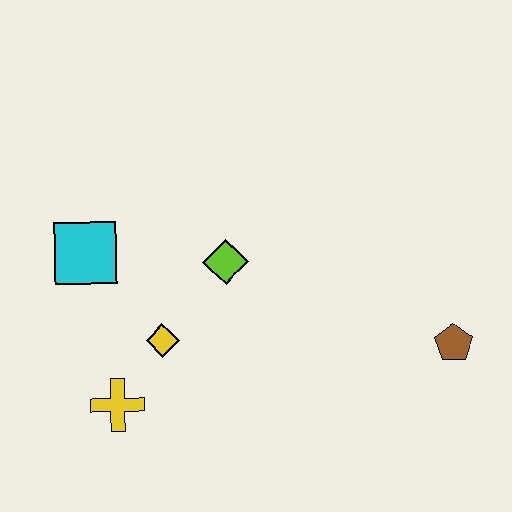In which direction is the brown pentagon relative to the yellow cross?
The brown pentagon is to the right of the yellow cross.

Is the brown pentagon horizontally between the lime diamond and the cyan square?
No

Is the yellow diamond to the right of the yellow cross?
Yes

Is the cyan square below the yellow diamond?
No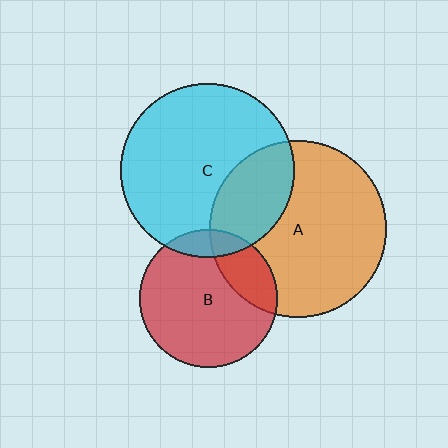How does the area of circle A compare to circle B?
Approximately 1.6 times.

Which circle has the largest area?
Circle A (orange).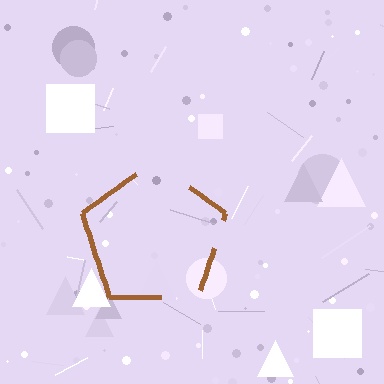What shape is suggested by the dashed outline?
The dashed outline suggests a pentagon.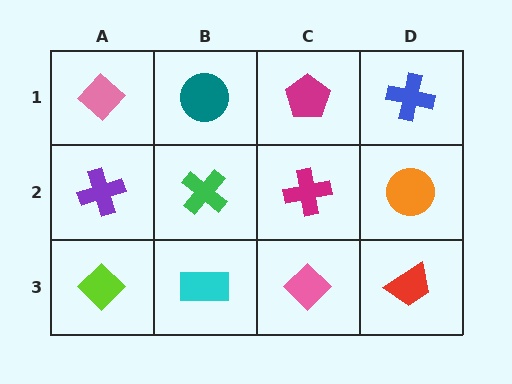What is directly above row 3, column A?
A purple cross.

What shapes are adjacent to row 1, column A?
A purple cross (row 2, column A), a teal circle (row 1, column B).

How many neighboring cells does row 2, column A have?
3.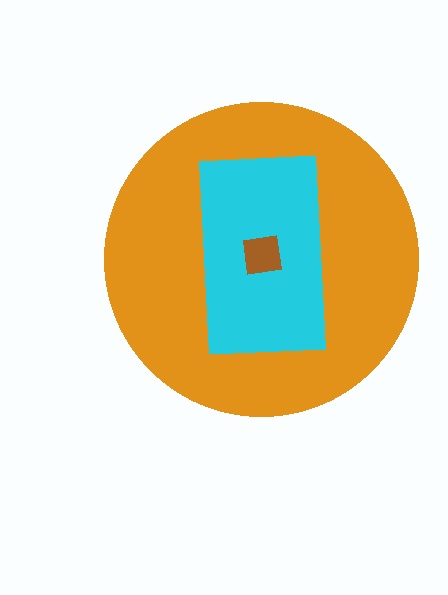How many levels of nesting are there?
3.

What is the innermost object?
The brown square.